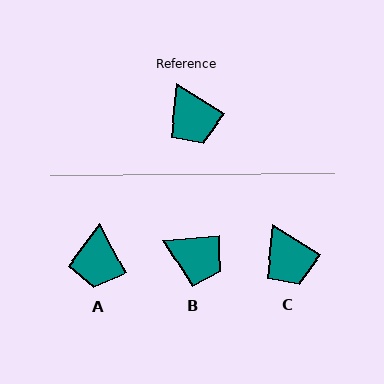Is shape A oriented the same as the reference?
No, it is off by about 30 degrees.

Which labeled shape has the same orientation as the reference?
C.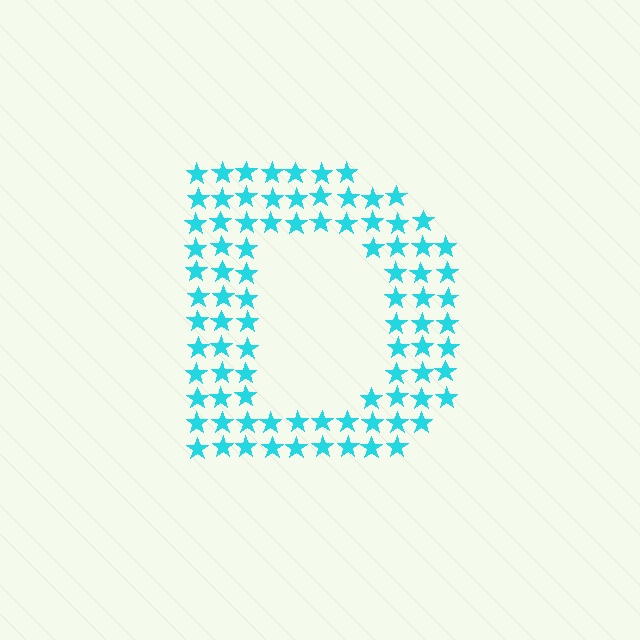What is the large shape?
The large shape is the letter D.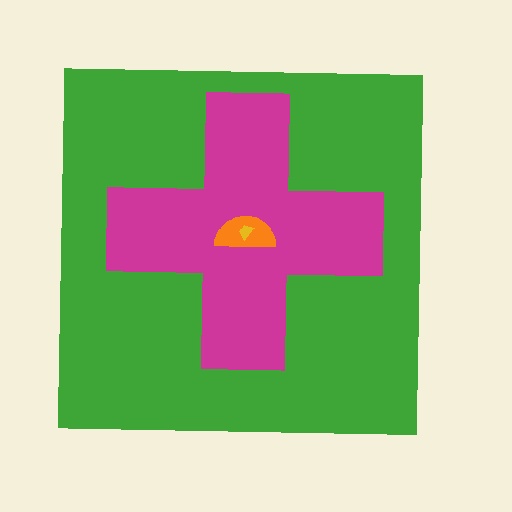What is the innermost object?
The yellow trapezoid.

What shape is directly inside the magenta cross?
The orange semicircle.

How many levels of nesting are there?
4.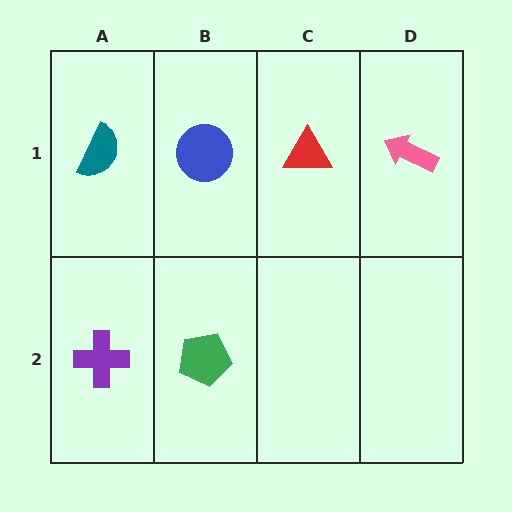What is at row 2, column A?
A purple cross.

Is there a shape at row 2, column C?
No, that cell is empty.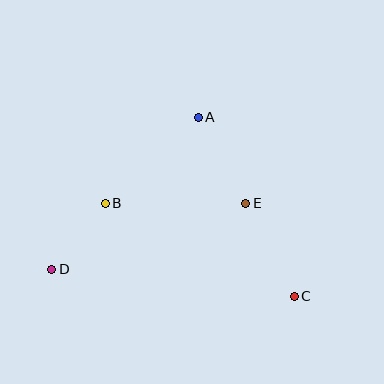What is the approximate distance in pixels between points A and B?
The distance between A and B is approximately 127 pixels.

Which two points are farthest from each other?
Points C and D are farthest from each other.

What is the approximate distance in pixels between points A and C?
The distance between A and C is approximately 203 pixels.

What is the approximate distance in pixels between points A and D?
The distance between A and D is approximately 211 pixels.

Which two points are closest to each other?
Points B and D are closest to each other.